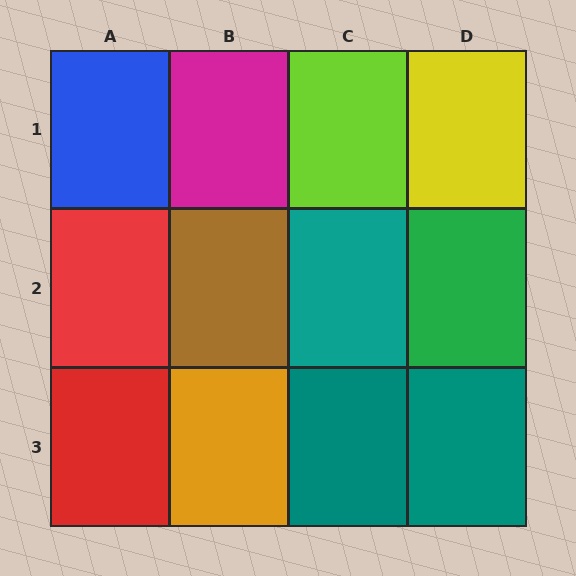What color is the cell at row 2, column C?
Teal.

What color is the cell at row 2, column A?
Red.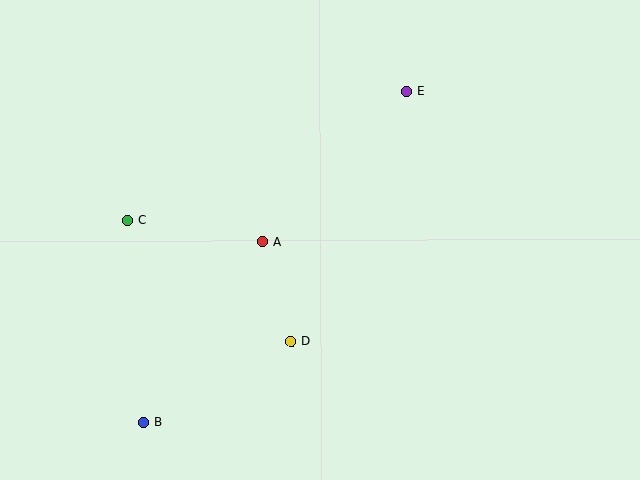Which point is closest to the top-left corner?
Point C is closest to the top-left corner.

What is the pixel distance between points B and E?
The distance between B and E is 423 pixels.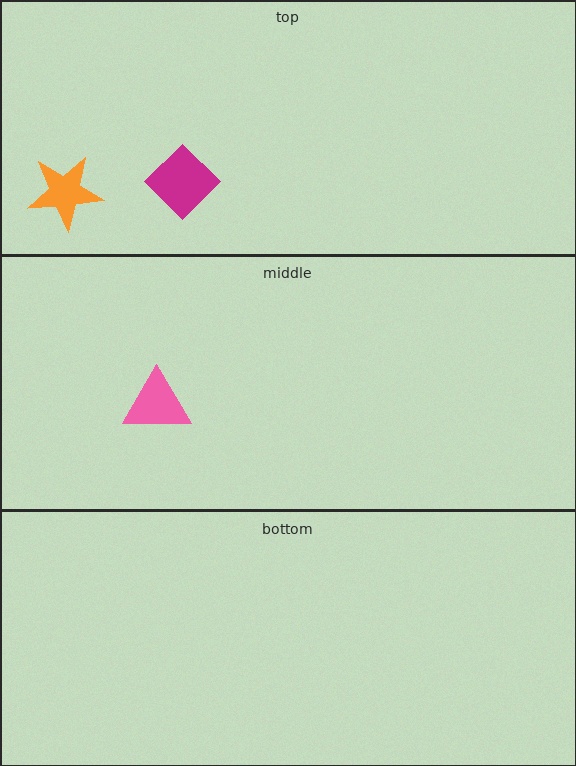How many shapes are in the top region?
2.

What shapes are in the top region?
The magenta diamond, the orange star.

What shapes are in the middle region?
The pink triangle.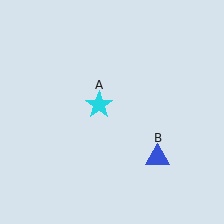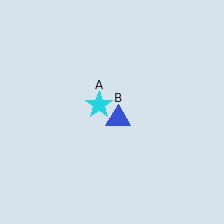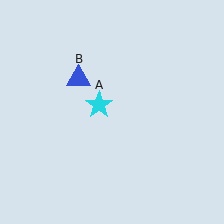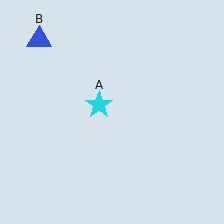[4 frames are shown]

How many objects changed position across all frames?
1 object changed position: blue triangle (object B).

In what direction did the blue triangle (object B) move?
The blue triangle (object B) moved up and to the left.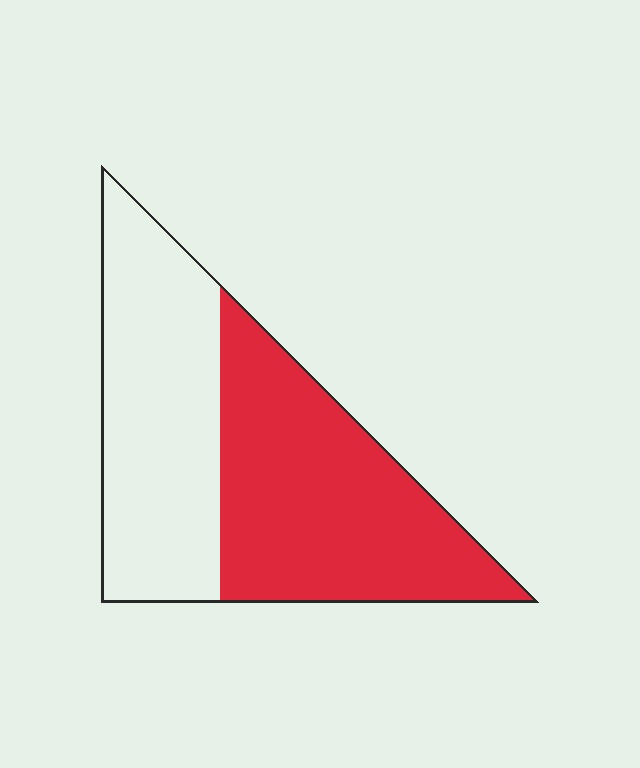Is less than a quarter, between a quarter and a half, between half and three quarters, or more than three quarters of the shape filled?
Between half and three quarters.